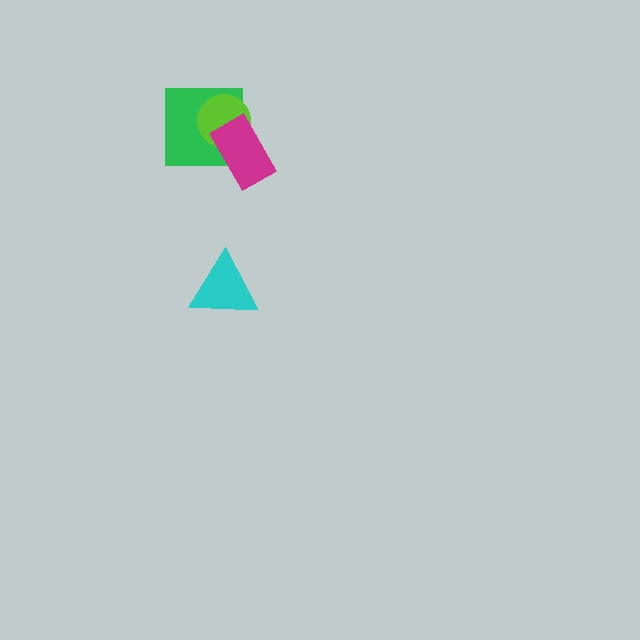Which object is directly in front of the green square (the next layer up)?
The lime circle is directly in front of the green square.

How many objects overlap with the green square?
2 objects overlap with the green square.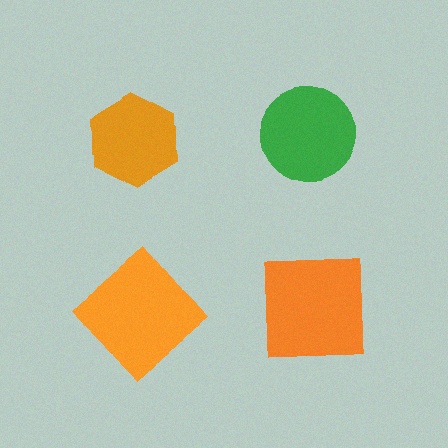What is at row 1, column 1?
An orange hexagon.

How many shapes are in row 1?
2 shapes.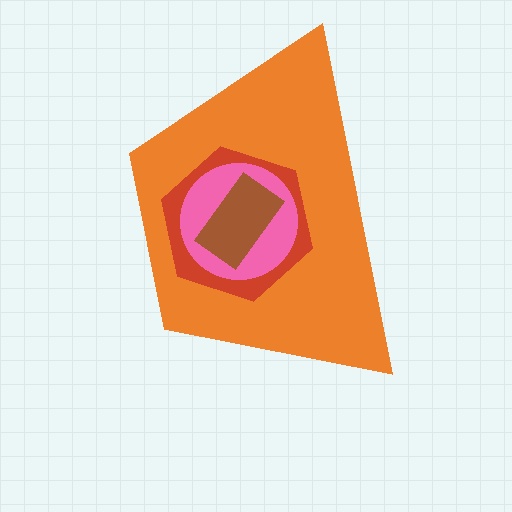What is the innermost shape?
The brown rectangle.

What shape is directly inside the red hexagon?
The pink circle.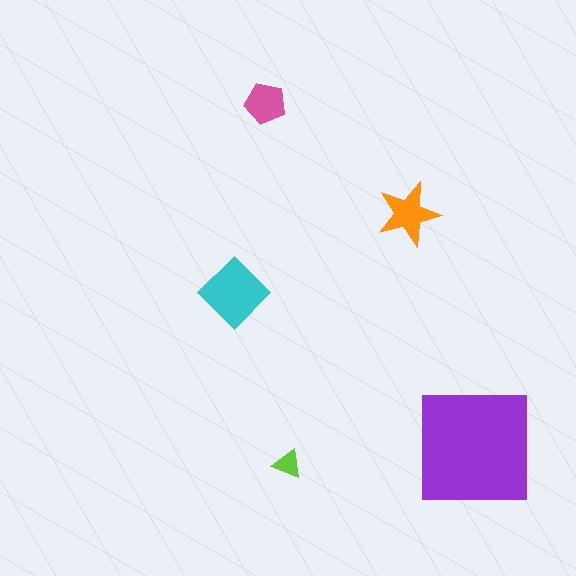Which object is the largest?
The purple square.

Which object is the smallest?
The lime triangle.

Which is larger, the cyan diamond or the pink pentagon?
The cyan diamond.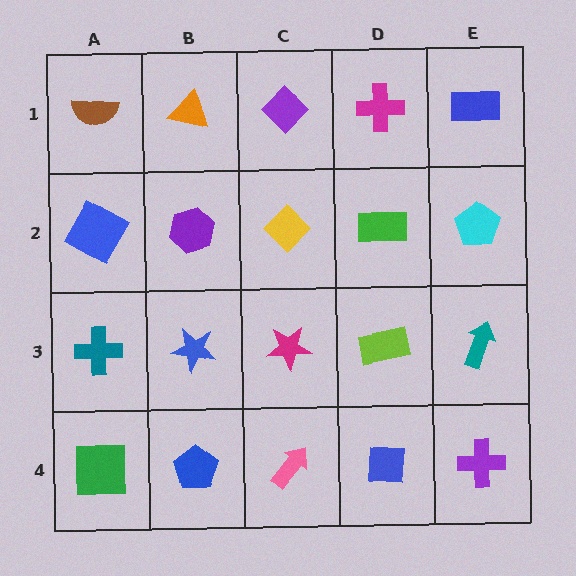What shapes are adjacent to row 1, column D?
A green rectangle (row 2, column D), a purple diamond (row 1, column C), a blue rectangle (row 1, column E).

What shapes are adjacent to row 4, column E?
A teal arrow (row 3, column E), a blue square (row 4, column D).